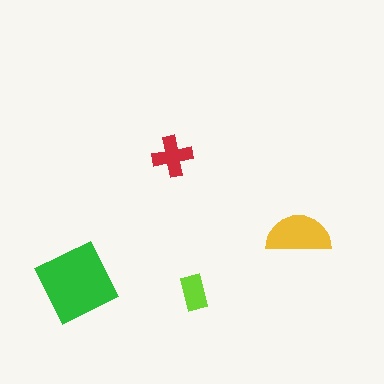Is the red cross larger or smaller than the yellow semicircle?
Smaller.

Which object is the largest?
The green diamond.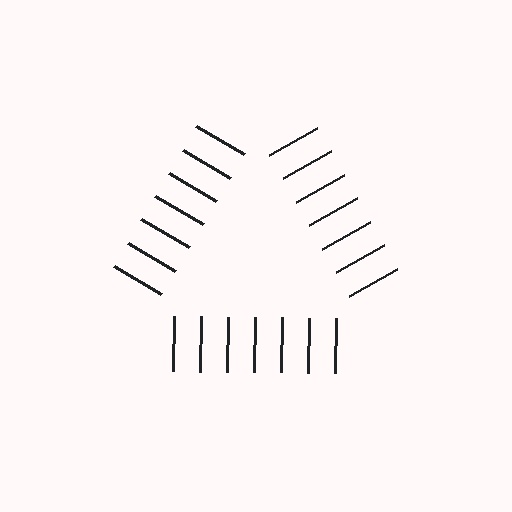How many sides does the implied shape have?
3 sides — the line-ends trace a triangle.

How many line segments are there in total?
21 — 7 along each of the 3 edges.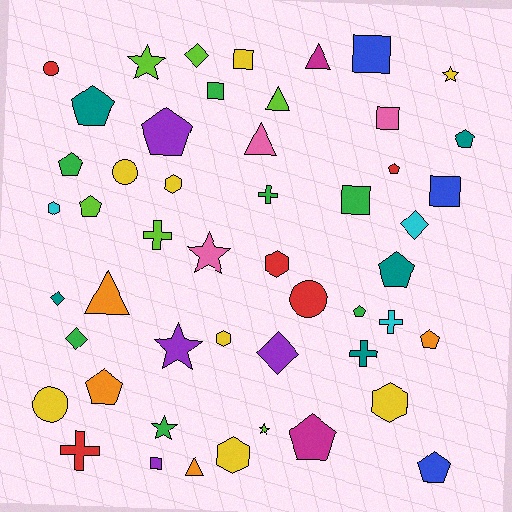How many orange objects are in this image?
There are 4 orange objects.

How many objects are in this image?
There are 50 objects.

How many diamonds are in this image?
There are 5 diamonds.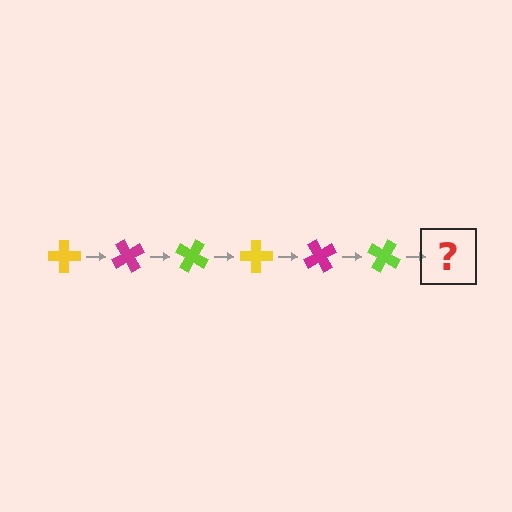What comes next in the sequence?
The next element should be a yellow cross, rotated 360 degrees from the start.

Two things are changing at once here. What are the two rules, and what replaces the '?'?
The two rules are that it rotates 60 degrees each step and the color cycles through yellow, magenta, and lime. The '?' should be a yellow cross, rotated 360 degrees from the start.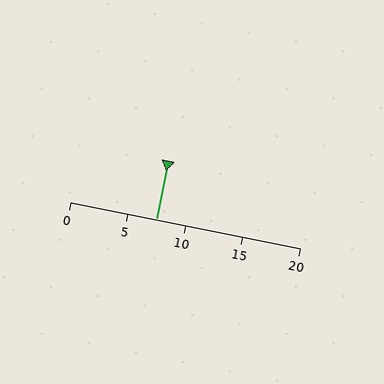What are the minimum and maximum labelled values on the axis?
The axis runs from 0 to 20.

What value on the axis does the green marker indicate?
The marker indicates approximately 7.5.